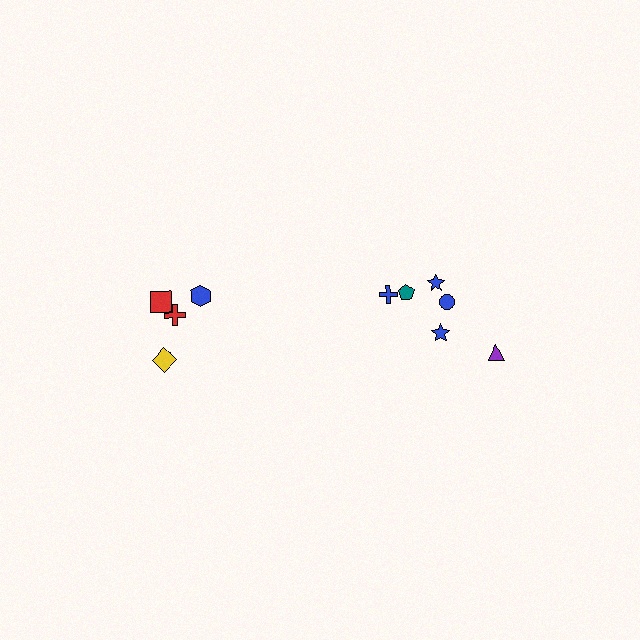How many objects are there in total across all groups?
There are 10 objects.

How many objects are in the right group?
There are 6 objects.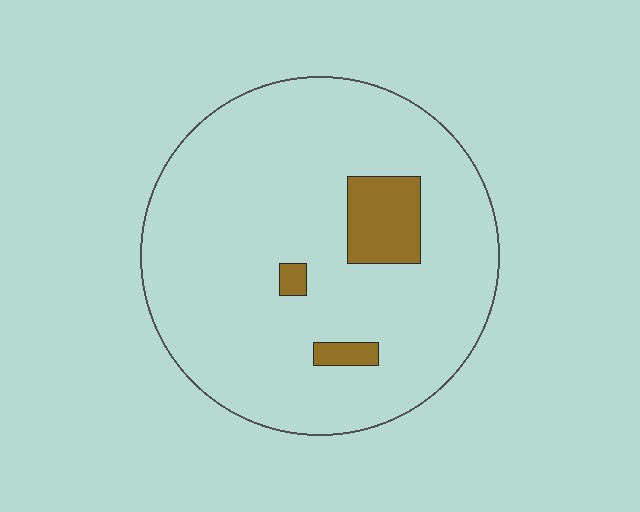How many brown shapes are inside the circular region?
3.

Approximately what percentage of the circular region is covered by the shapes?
Approximately 10%.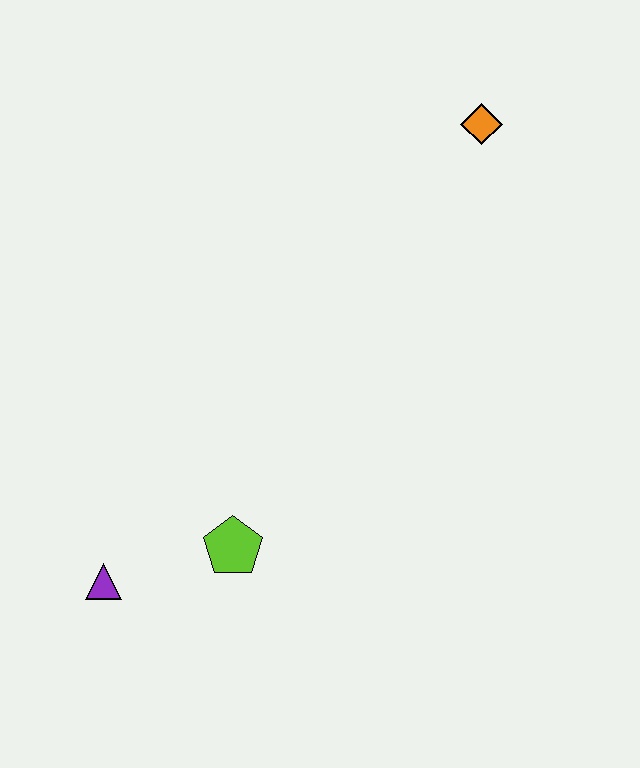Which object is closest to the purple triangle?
The lime pentagon is closest to the purple triangle.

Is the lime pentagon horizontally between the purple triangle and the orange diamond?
Yes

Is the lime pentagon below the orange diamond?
Yes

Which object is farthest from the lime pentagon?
The orange diamond is farthest from the lime pentagon.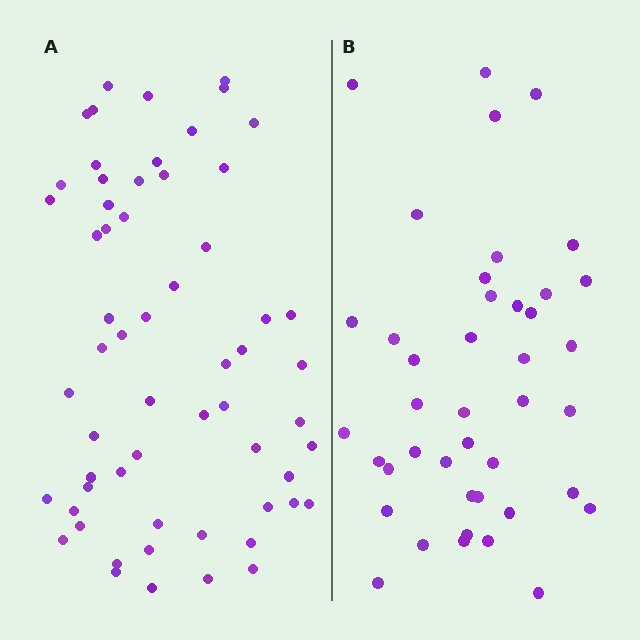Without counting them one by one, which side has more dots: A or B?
Region A (the left region) has more dots.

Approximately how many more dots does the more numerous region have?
Region A has approximately 20 more dots than region B.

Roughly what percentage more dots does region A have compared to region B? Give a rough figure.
About 45% more.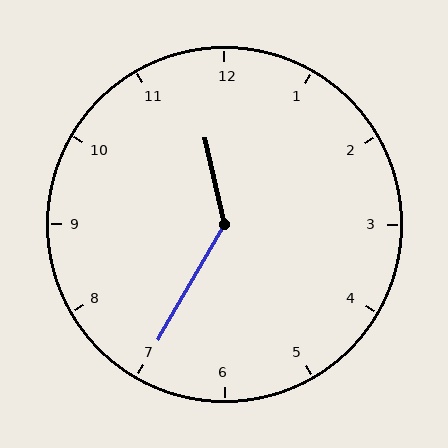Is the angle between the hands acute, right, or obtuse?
It is obtuse.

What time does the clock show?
11:35.